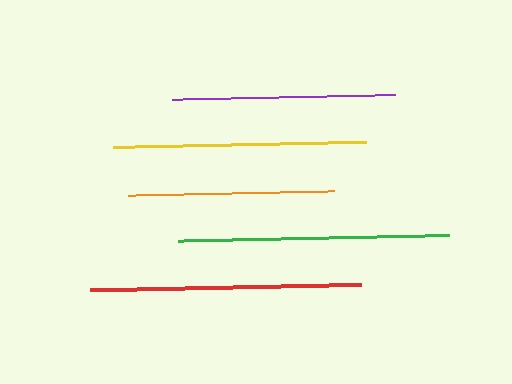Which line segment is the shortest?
The orange line is the shortest at approximately 206 pixels.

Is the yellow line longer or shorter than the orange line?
The yellow line is longer than the orange line.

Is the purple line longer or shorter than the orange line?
The purple line is longer than the orange line.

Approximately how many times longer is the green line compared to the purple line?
The green line is approximately 1.2 times the length of the purple line.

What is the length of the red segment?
The red segment is approximately 271 pixels long.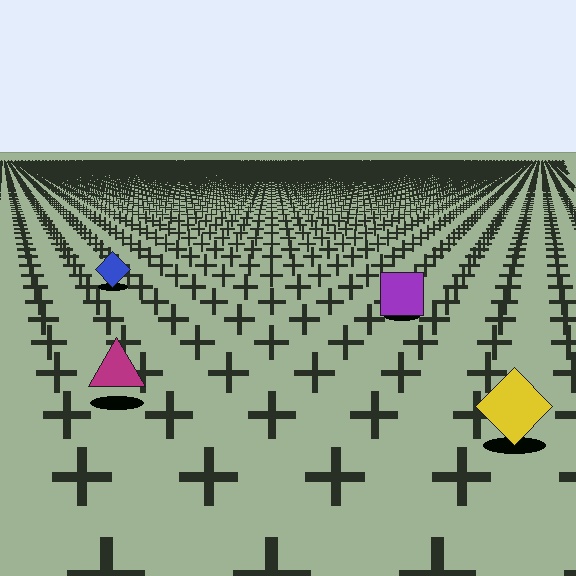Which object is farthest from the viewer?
The blue diamond is farthest from the viewer. It appears smaller and the ground texture around it is denser.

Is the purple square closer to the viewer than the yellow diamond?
No. The yellow diamond is closer — you can tell from the texture gradient: the ground texture is coarser near it.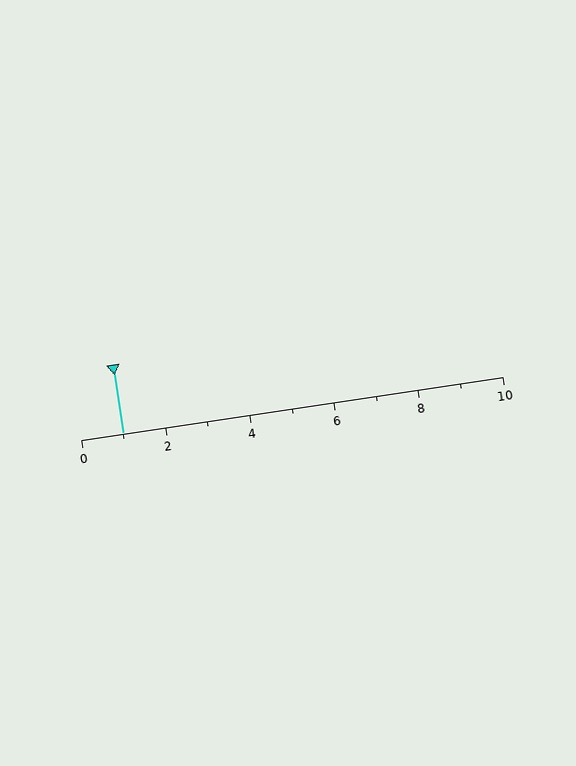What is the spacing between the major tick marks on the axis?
The major ticks are spaced 2 apart.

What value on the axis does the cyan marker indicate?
The marker indicates approximately 1.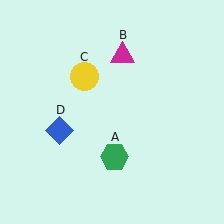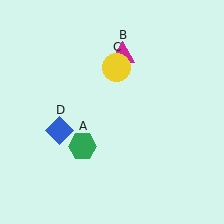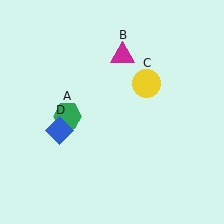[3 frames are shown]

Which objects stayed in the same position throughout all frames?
Magenta triangle (object B) and blue diamond (object D) remained stationary.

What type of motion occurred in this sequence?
The green hexagon (object A), yellow circle (object C) rotated clockwise around the center of the scene.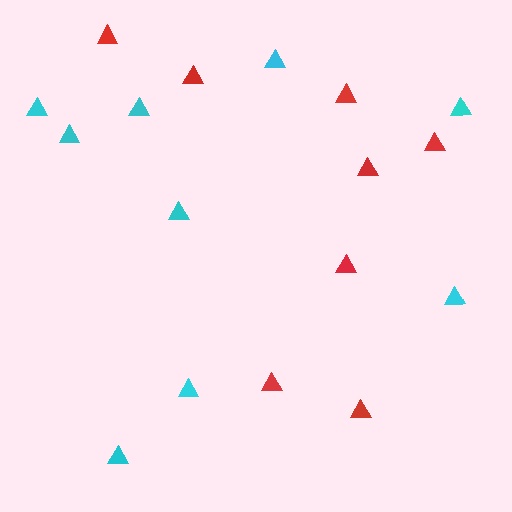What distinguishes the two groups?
There are 2 groups: one group of cyan triangles (9) and one group of red triangles (8).